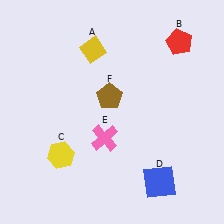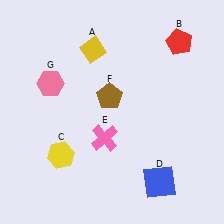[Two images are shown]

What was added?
A pink hexagon (G) was added in Image 2.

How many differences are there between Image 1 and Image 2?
There is 1 difference between the two images.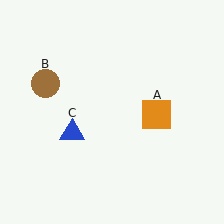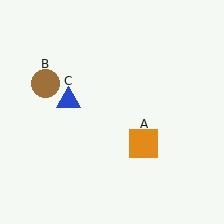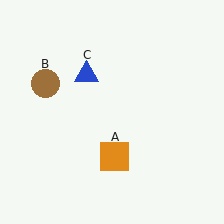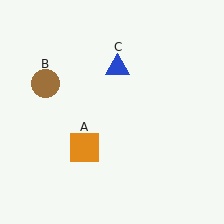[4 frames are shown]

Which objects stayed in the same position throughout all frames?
Brown circle (object B) remained stationary.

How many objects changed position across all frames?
2 objects changed position: orange square (object A), blue triangle (object C).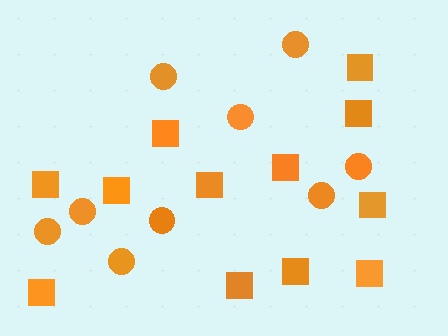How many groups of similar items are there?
There are 2 groups: one group of squares (12) and one group of circles (9).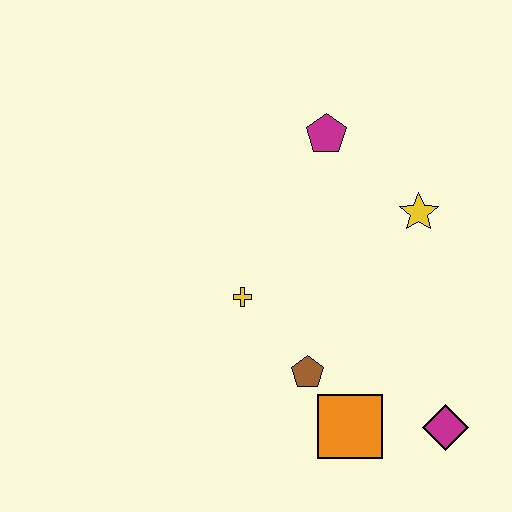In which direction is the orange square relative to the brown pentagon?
The orange square is below the brown pentagon.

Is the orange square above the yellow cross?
No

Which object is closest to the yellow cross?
The brown pentagon is closest to the yellow cross.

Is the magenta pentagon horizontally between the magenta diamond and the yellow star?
No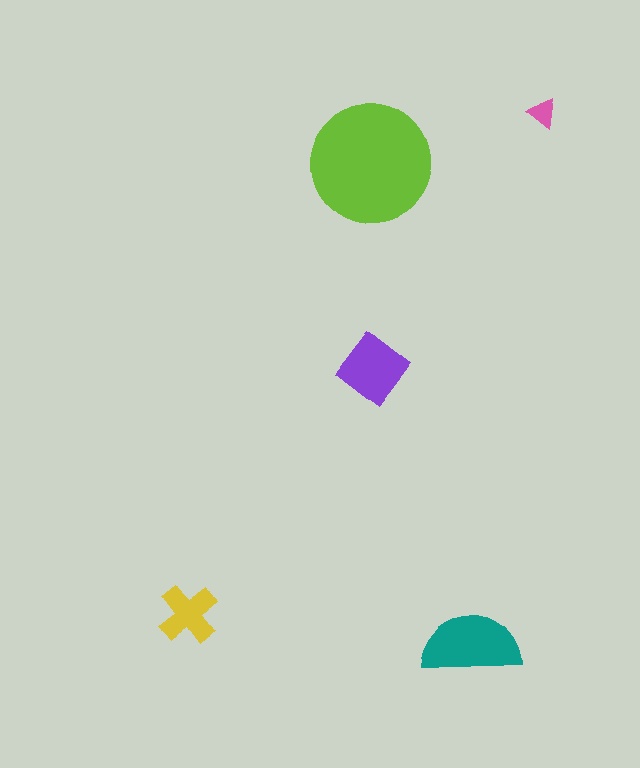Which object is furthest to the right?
The pink triangle is rightmost.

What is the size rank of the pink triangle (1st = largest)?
5th.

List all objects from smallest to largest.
The pink triangle, the yellow cross, the purple diamond, the teal semicircle, the lime circle.